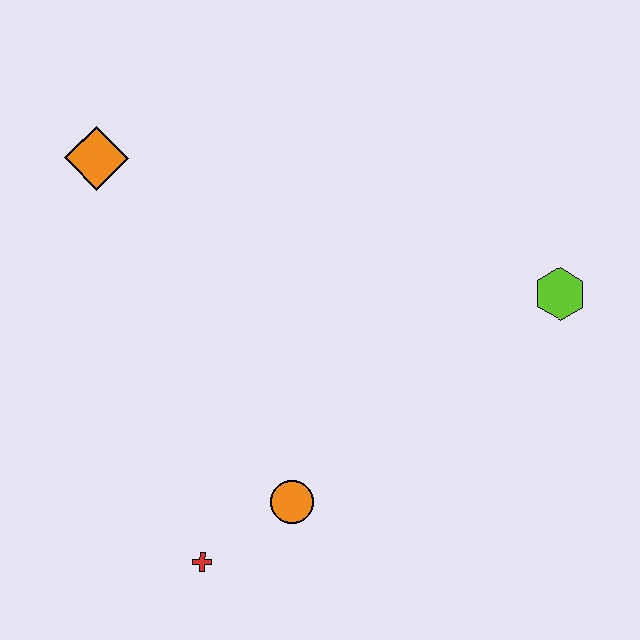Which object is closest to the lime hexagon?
The orange circle is closest to the lime hexagon.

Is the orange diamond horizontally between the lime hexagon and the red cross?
No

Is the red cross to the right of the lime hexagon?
No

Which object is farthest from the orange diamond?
The lime hexagon is farthest from the orange diamond.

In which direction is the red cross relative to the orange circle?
The red cross is to the left of the orange circle.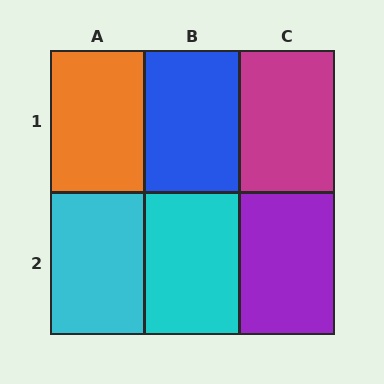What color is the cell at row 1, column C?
Magenta.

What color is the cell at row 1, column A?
Orange.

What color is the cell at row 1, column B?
Blue.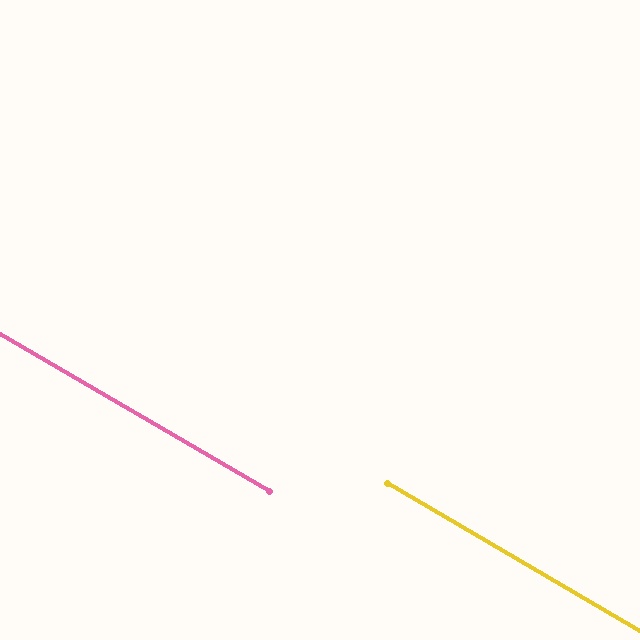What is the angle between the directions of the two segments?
Approximately 0 degrees.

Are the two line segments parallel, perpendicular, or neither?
Parallel — their directions differ by only 0.1°.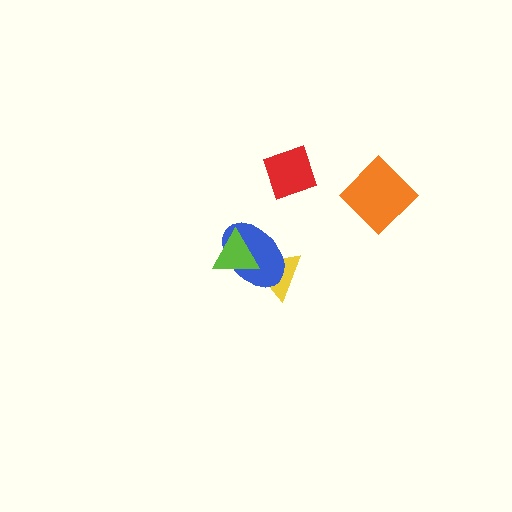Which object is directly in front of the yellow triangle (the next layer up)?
The blue ellipse is directly in front of the yellow triangle.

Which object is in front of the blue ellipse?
The lime triangle is in front of the blue ellipse.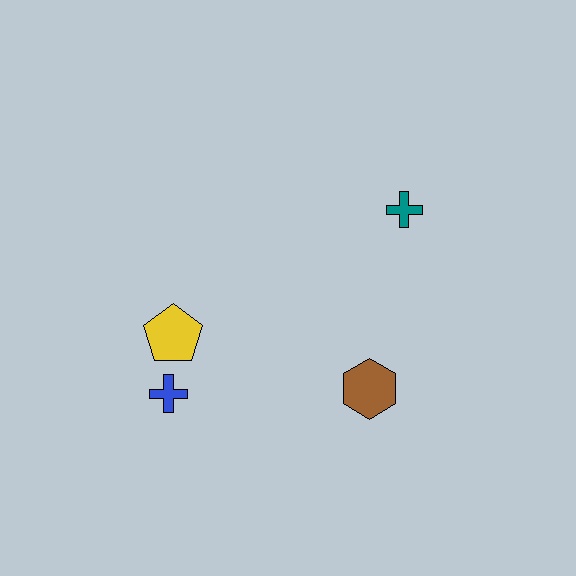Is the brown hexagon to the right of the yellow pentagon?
Yes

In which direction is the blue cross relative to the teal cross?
The blue cross is to the left of the teal cross.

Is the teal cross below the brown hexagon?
No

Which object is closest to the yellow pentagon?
The blue cross is closest to the yellow pentagon.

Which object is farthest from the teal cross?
The blue cross is farthest from the teal cross.